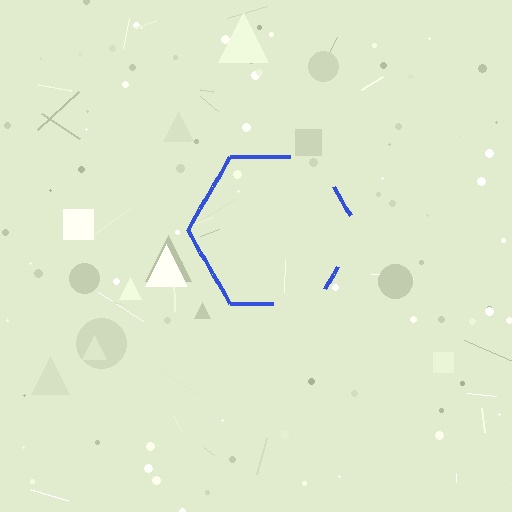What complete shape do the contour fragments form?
The contour fragments form a hexagon.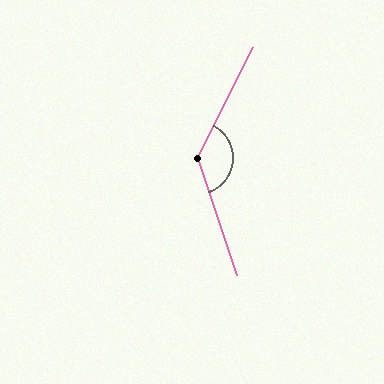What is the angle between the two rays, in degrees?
Approximately 135 degrees.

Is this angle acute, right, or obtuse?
It is obtuse.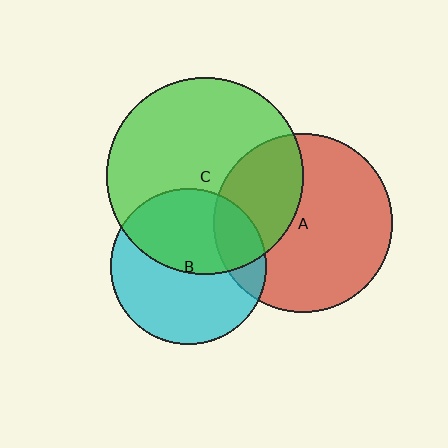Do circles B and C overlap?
Yes.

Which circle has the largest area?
Circle C (green).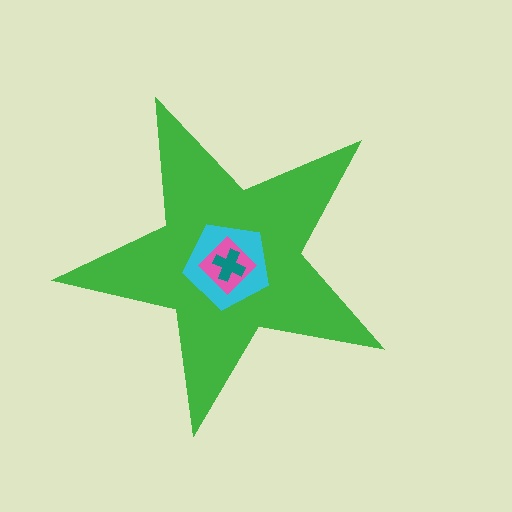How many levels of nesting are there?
4.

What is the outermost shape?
The green star.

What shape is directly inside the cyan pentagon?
The pink diamond.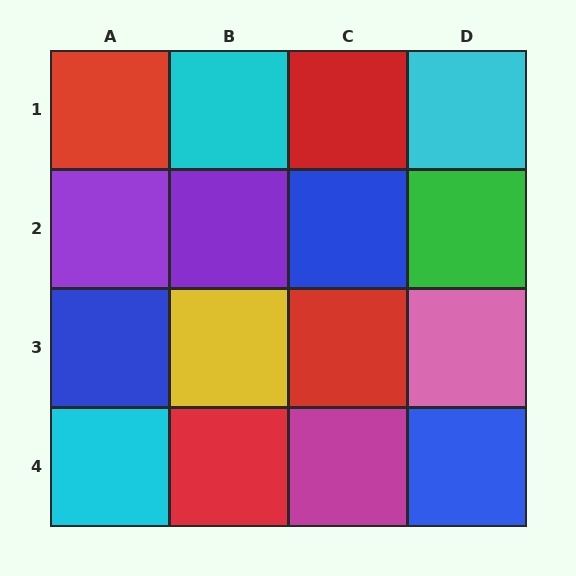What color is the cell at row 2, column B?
Purple.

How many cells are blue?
3 cells are blue.